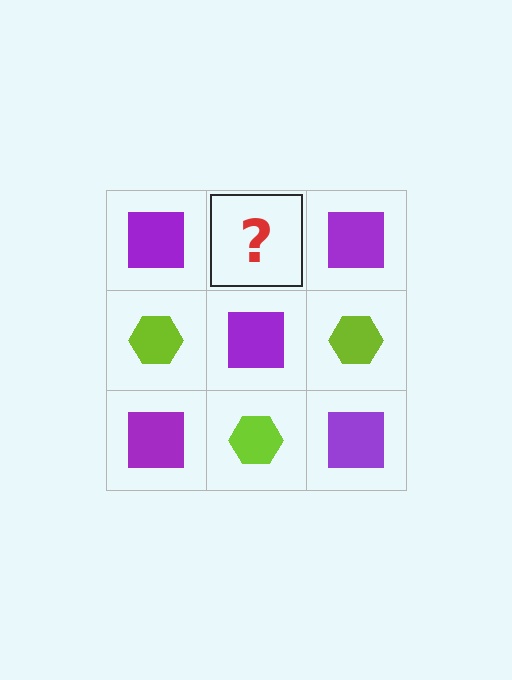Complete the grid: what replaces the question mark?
The question mark should be replaced with a lime hexagon.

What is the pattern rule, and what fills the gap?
The rule is that it alternates purple square and lime hexagon in a checkerboard pattern. The gap should be filled with a lime hexagon.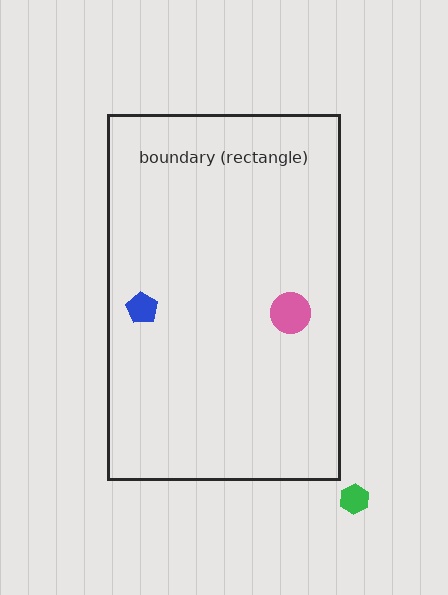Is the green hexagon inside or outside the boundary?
Outside.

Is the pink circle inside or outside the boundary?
Inside.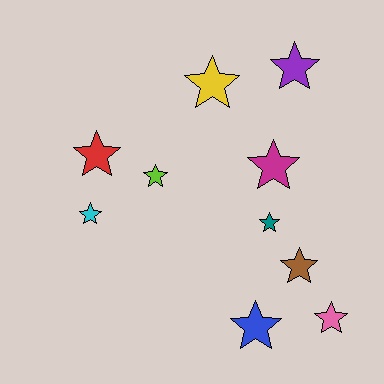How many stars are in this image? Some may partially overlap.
There are 10 stars.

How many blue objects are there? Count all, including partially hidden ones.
There is 1 blue object.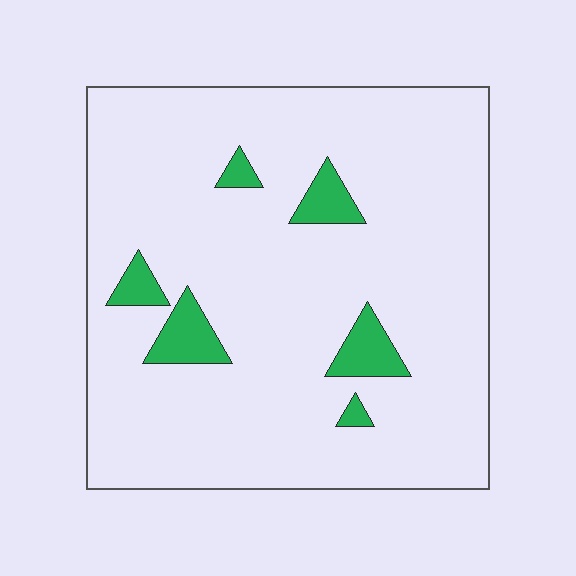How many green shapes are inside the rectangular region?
6.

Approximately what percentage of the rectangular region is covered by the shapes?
Approximately 10%.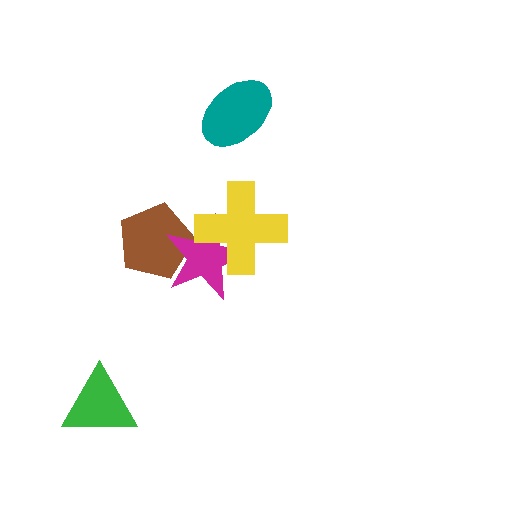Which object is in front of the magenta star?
The yellow cross is in front of the magenta star.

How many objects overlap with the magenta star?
2 objects overlap with the magenta star.